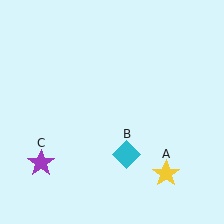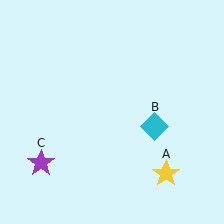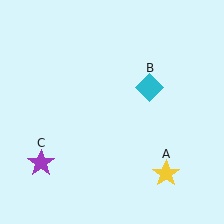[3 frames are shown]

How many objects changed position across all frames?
1 object changed position: cyan diamond (object B).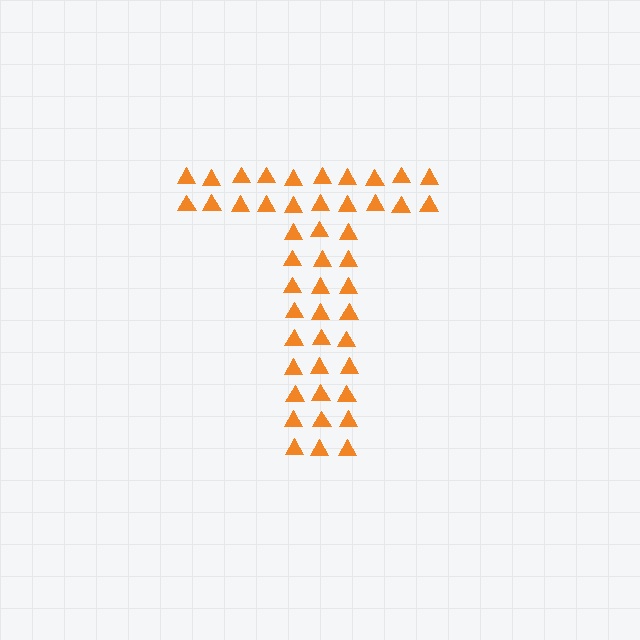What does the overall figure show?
The overall figure shows the letter T.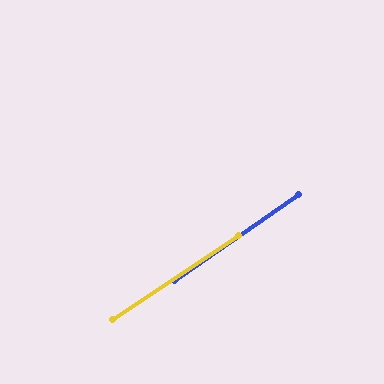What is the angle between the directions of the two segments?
Approximately 1 degree.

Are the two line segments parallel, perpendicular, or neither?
Parallel — their directions differ by only 0.7°.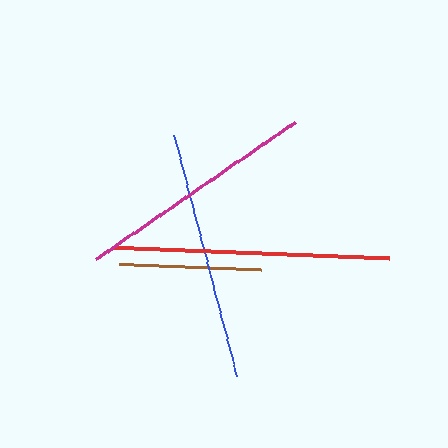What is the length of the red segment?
The red segment is approximately 276 pixels long.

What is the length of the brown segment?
The brown segment is approximately 142 pixels long.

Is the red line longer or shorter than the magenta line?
The red line is longer than the magenta line.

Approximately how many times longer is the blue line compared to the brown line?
The blue line is approximately 1.7 times the length of the brown line.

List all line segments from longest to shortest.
From longest to shortest: red, blue, magenta, brown.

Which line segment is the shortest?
The brown line is the shortest at approximately 142 pixels.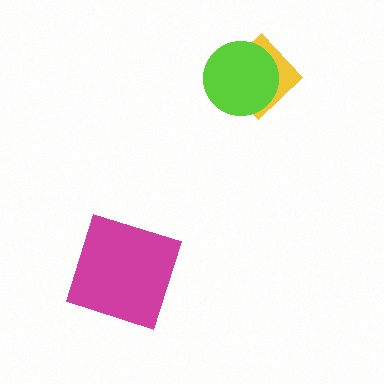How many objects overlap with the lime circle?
1 object overlaps with the lime circle.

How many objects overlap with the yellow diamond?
1 object overlaps with the yellow diamond.